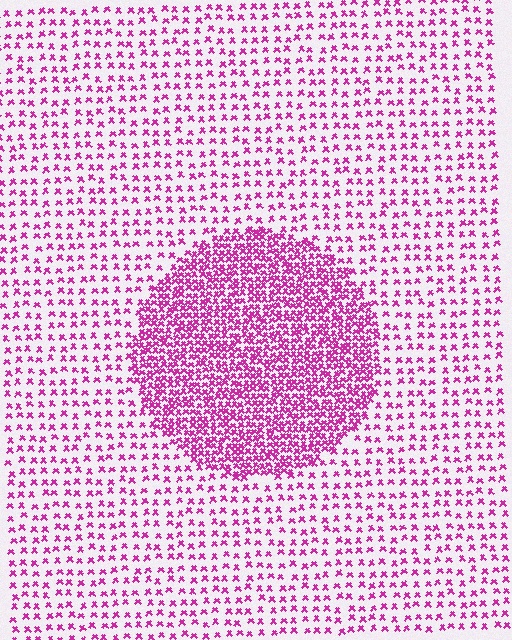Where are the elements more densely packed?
The elements are more densely packed inside the circle boundary.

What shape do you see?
I see a circle.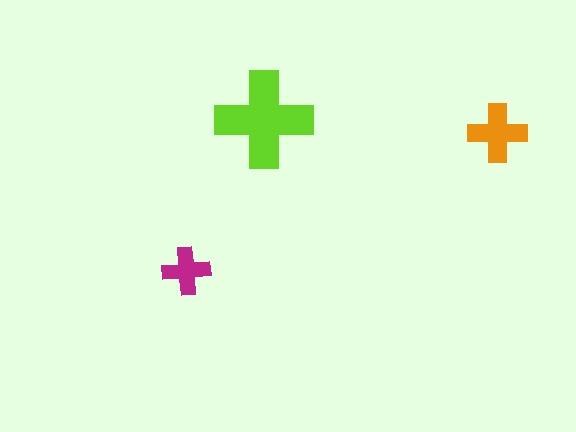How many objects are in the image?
There are 3 objects in the image.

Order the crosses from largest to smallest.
the lime one, the orange one, the magenta one.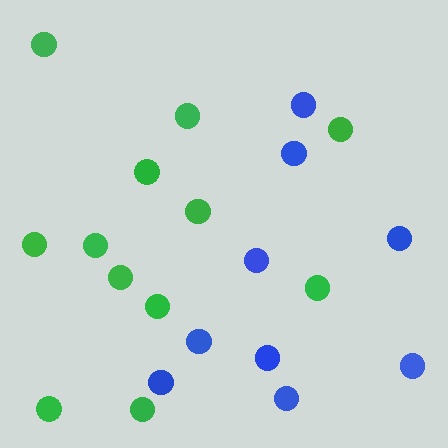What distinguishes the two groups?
There are 2 groups: one group of blue circles (9) and one group of green circles (12).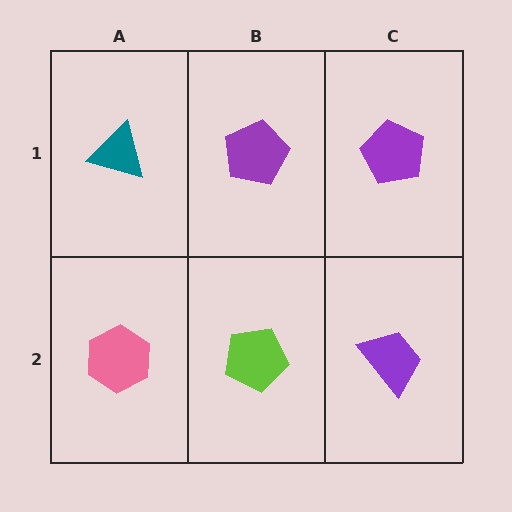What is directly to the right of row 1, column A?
A purple pentagon.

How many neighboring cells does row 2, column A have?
2.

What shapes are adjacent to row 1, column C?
A purple trapezoid (row 2, column C), a purple pentagon (row 1, column B).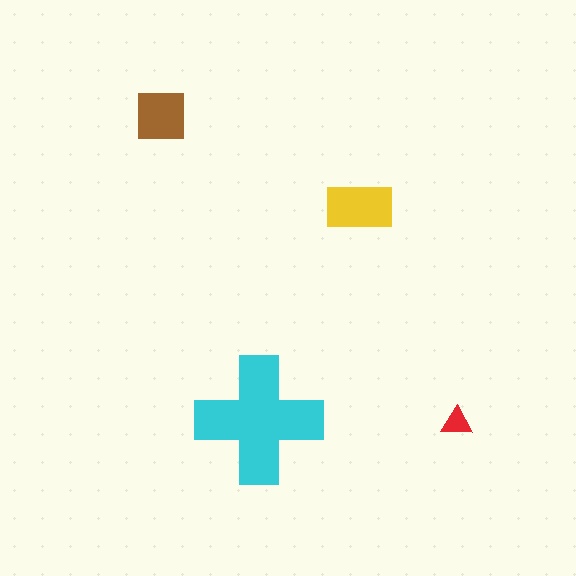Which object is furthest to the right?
The red triangle is rightmost.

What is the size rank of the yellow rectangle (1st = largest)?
2nd.